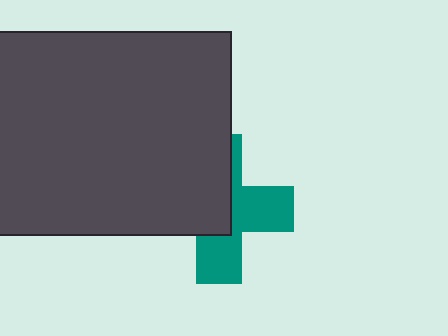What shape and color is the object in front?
The object in front is a dark gray rectangle.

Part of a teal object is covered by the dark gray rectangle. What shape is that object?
It is a cross.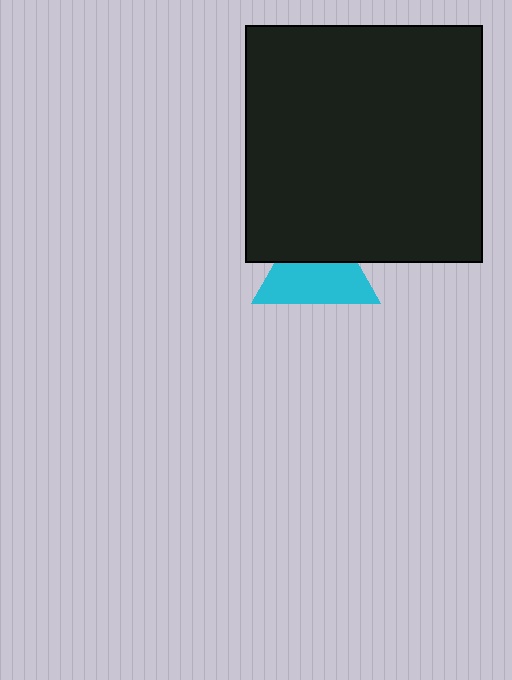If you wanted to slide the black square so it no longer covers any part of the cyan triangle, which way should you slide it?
Slide it up — that is the most direct way to separate the two shapes.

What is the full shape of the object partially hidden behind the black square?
The partially hidden object is a cyan triangle.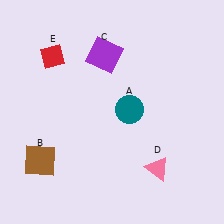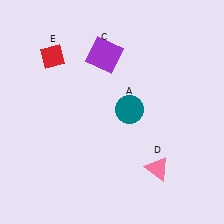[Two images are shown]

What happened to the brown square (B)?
The brown square (B) was removed in Image 2. It was in the bottom-left area of Image 1.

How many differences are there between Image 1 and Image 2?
There is 1 difference between the two images.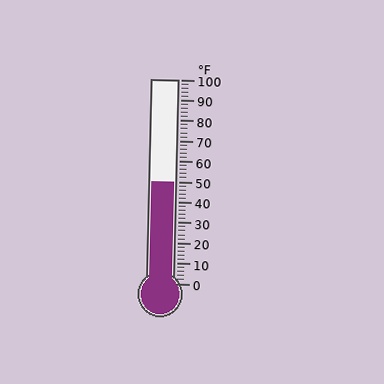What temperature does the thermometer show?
The thermometer shows approximately 50°F.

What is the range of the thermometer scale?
The thermometer scale ranges from 0°F to 100°F.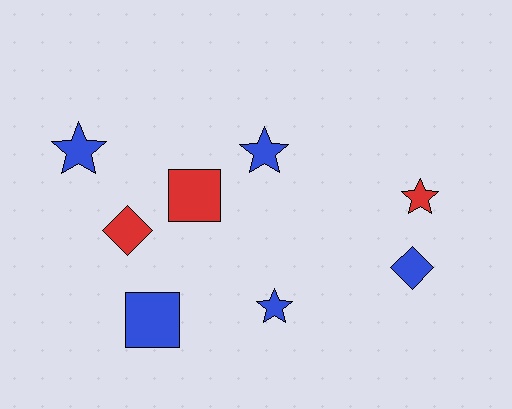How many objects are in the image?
There are 8 objects.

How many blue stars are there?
There are 3 blue stars.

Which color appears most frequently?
Blue, with 5 objects.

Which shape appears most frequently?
Star, with 4 objects.